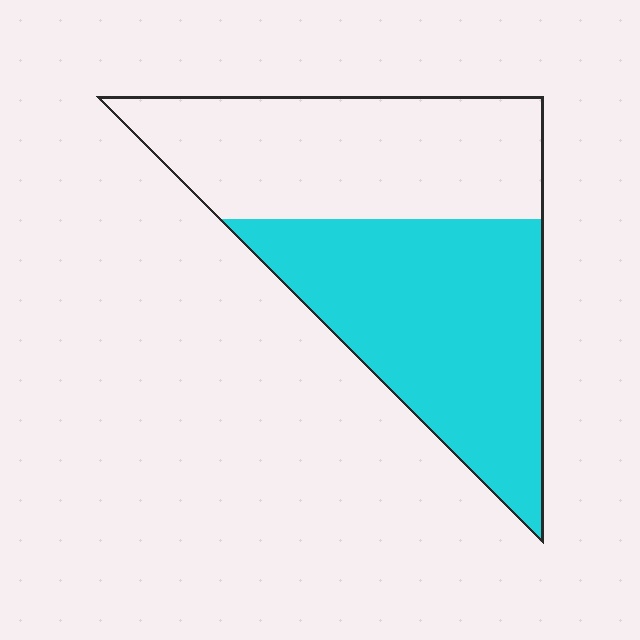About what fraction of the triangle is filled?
About one half (1/2).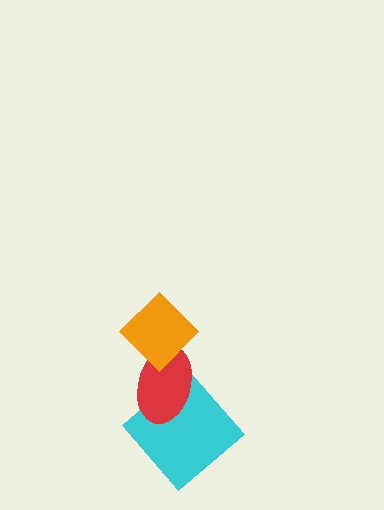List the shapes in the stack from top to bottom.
From top to bottom: the orange diamond, the red ellipse, the cyan diamond.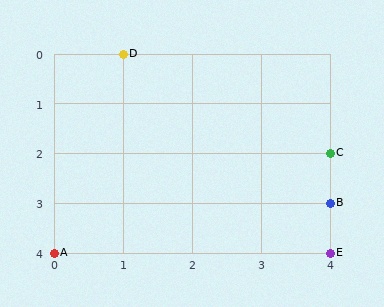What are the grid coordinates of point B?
Point B is at grid coordinates (4, 3).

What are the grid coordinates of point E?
Point E is at grid coordinates (4, 4).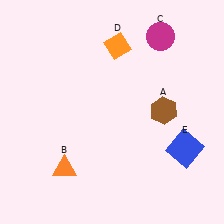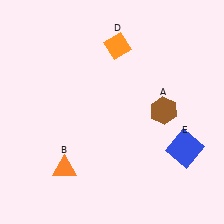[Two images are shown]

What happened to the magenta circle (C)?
The magenta circle (C) was removed in Image 2. It was in the top-right area of Image 1.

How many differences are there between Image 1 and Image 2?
There is 1 difference between the two images.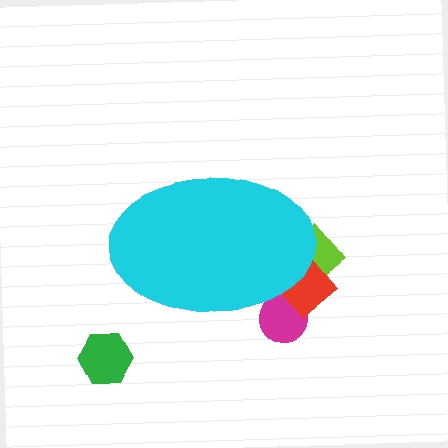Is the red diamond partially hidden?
Yes, the red diamond is partially hidden behind the cyan ellipse.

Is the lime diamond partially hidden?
Yes, the lime diamond is partially hidden behind the cyan ellipse.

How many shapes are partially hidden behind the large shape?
3 shapes are partially hidden.